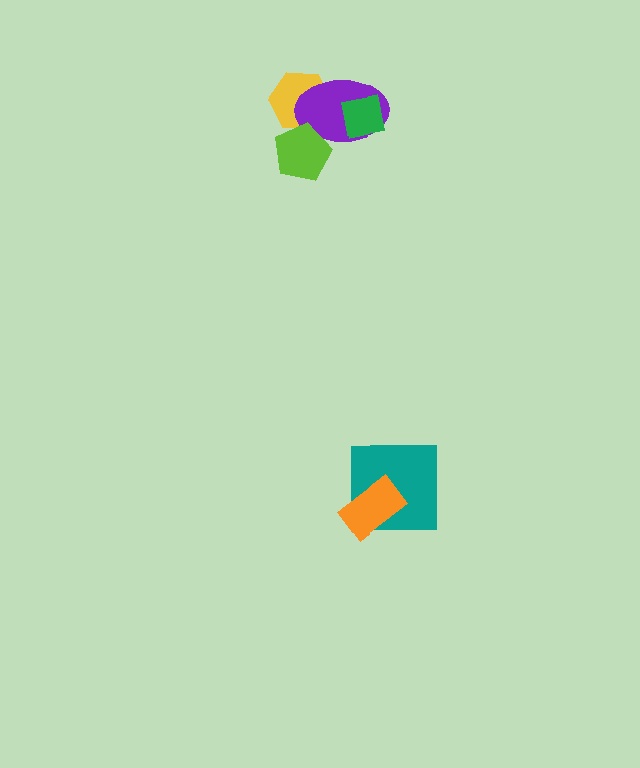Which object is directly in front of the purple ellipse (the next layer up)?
The green square is directly in front of the purple ellipse.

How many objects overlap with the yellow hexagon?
2 objects overlap with the yellow hexagon.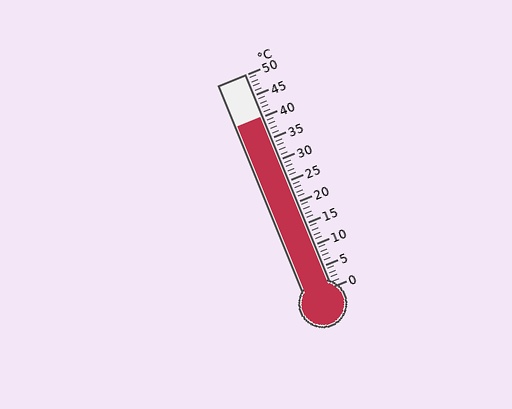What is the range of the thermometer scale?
The thermometer scale ranges from 0°C to 50°C.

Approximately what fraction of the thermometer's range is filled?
The thermometer is filled to approximately 80% of its range.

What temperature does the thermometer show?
The thermometer shows approximately 40°C.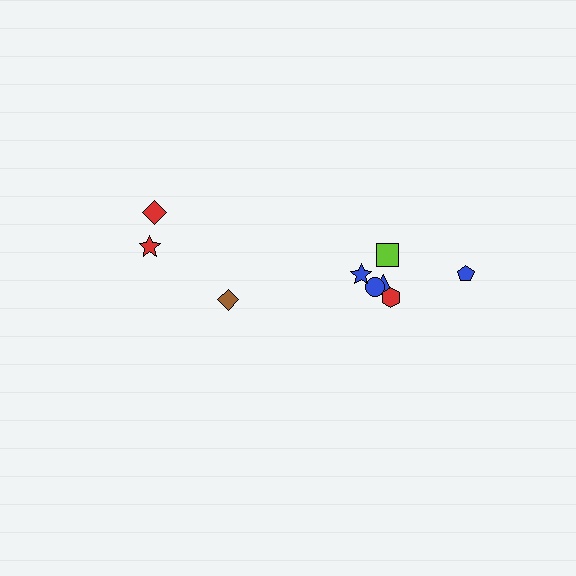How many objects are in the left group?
There are 3 objects.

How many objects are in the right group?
There are 6 objects.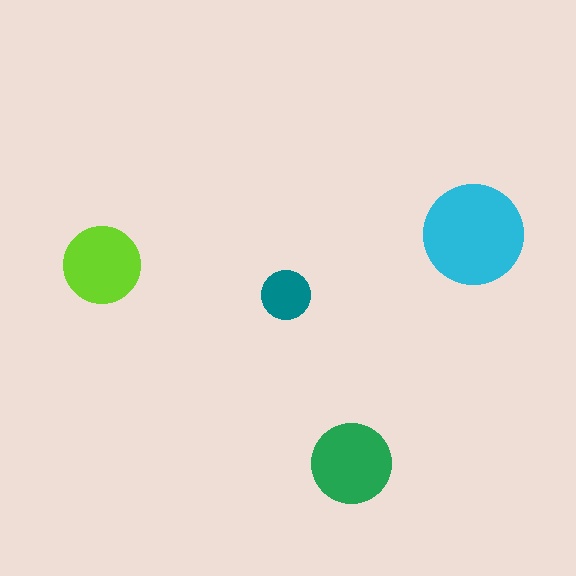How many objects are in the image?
There are 4 objects in the image.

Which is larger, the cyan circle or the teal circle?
The cyan one.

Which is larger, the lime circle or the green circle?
The green one.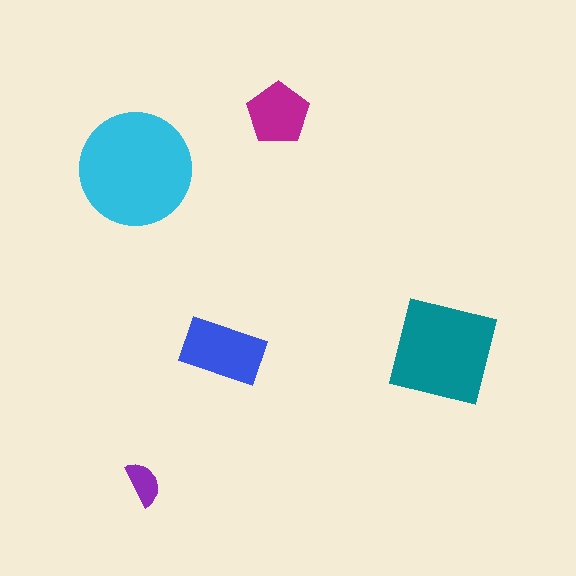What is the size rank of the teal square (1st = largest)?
2nd.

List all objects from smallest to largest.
The purple semicircle, the magenta pentagon, the blue rectangle, the teal square, the cyan circle.